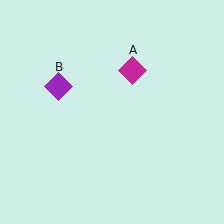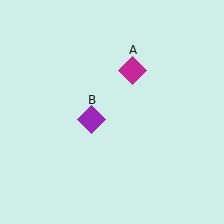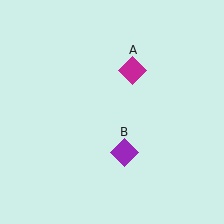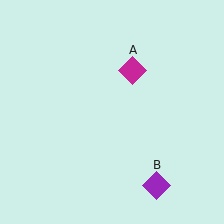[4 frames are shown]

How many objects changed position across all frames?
1 object changed position: purple diamond (object B).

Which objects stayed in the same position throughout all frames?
Magenta diamond (object A) remained stationary.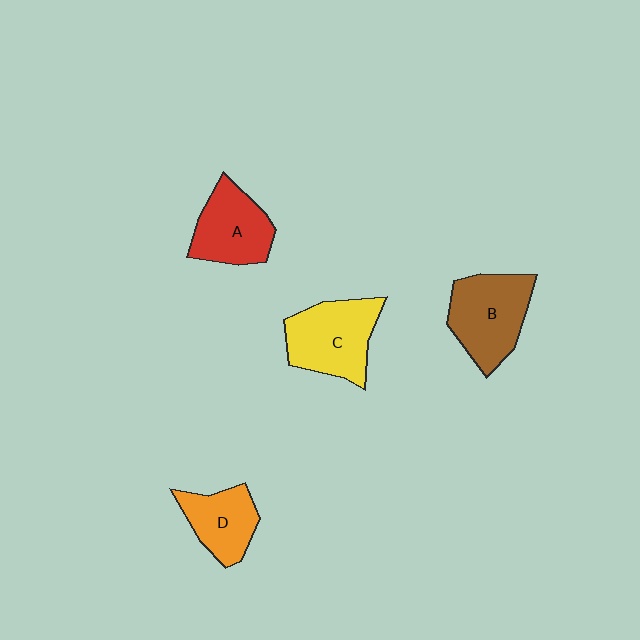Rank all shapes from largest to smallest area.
From largest to smallest: C (yellow), B (brown), A (red), D (orange).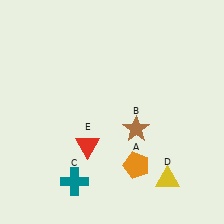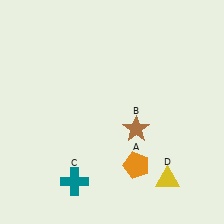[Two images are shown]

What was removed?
The red triangle (E) was removed in Image 2.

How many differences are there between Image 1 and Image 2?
There is 1 difference between the two images.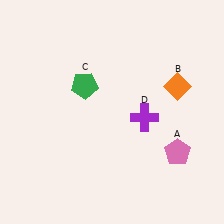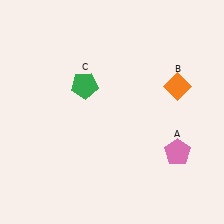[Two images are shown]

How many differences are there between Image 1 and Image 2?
There is 1 difference between the two images.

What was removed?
The purple cross (D) was removed in Image 2.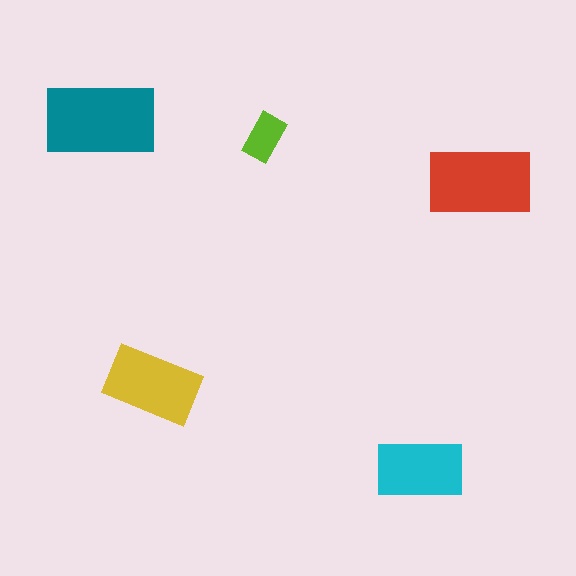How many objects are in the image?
There are 5 objects in the image.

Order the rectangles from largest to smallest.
the teal one, the red one, the yellow one, the cyan one, the lime one.